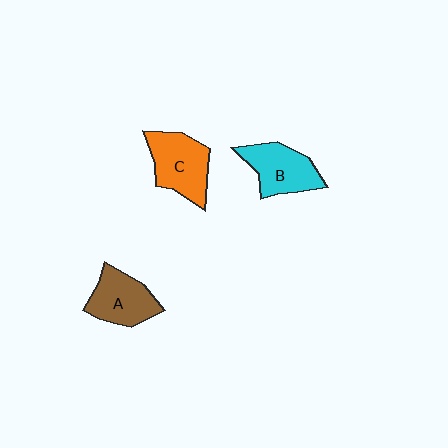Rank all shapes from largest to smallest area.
From largest to smallest: C (orange), B (cyan), A (brown).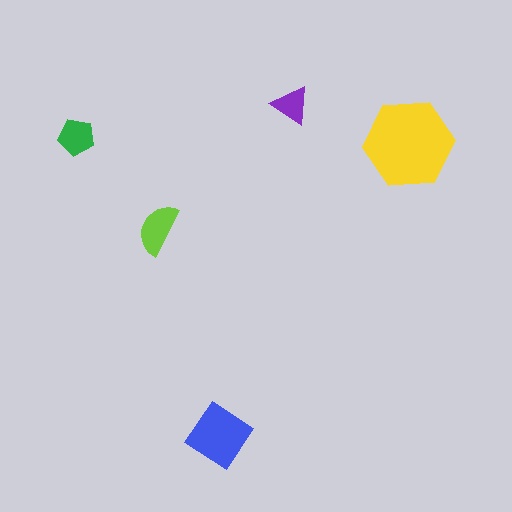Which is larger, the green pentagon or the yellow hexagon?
The yellow hexagon.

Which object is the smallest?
The purple triangle.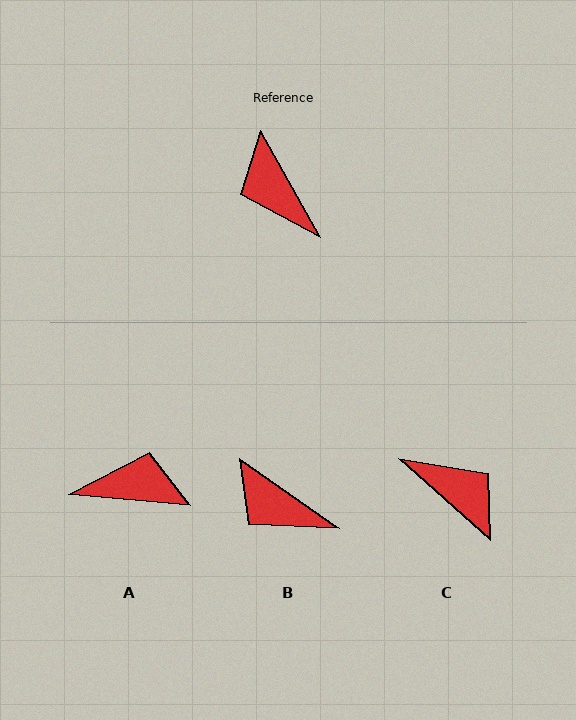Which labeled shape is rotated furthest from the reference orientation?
C, about 161 degrees away.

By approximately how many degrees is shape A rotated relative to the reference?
Approximately 124 degrees clockwise.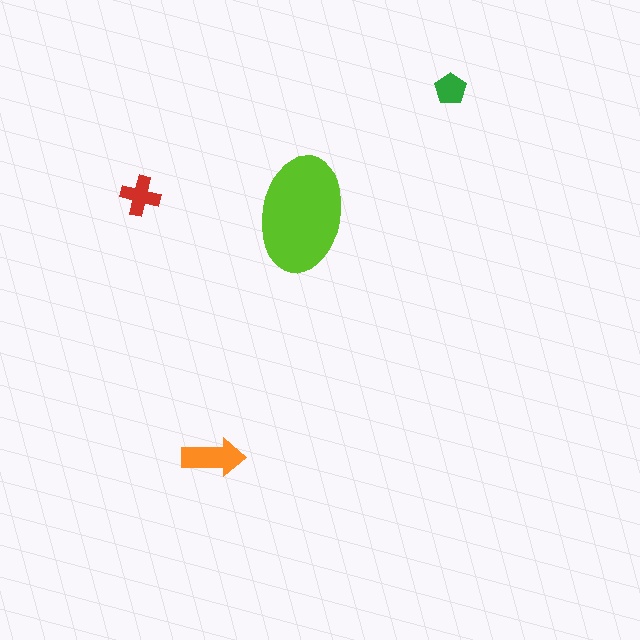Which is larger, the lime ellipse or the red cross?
The lime ellipse.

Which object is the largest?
The lime ellipse.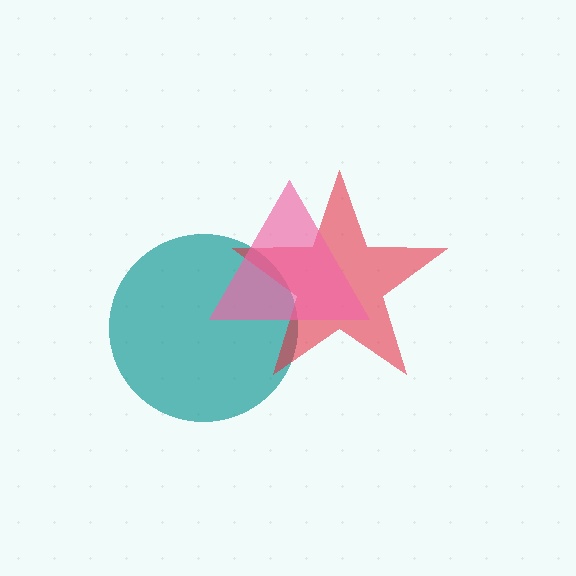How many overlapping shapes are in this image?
There are 3 overlapping shapes in the image.